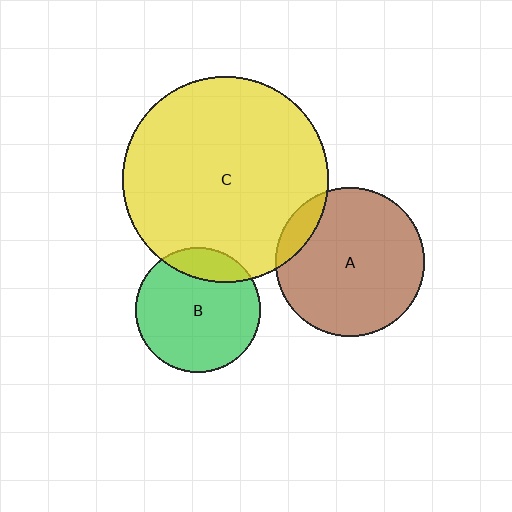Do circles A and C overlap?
Yes.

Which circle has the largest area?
Circle C (yellow).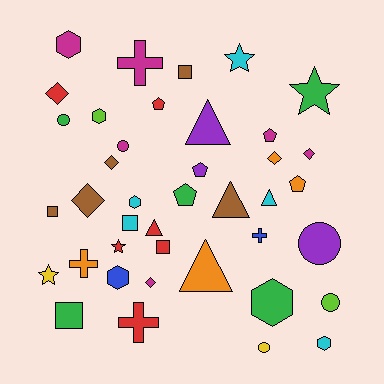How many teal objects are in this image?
There are no teal objects.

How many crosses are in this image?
There are 4 crosses.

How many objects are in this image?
There are 40 objects.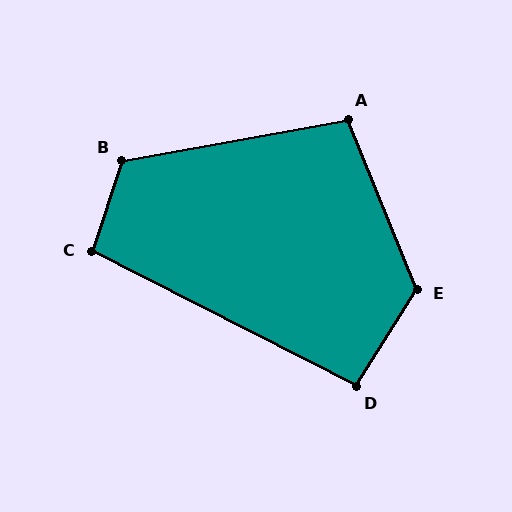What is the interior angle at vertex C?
Approximately 99 degrees (obtuse).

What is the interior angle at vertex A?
Approximately 102 degrees (obtuse).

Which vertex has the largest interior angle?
E, at approximately 126 degrees.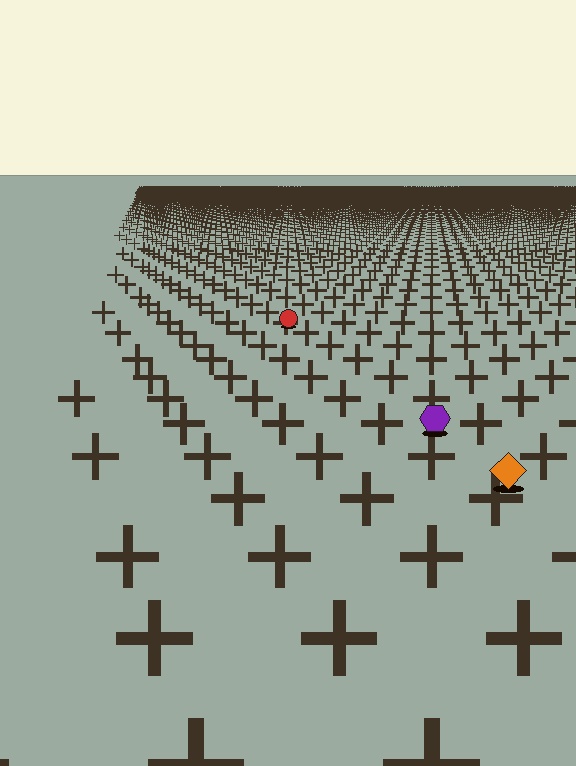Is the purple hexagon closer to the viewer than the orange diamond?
No. The orange diamond is closer — you can tell from the texture gradient: the ground texture is coarser near it.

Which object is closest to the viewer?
The orange diamond is closest. The texture marks near it are larger and more spread out.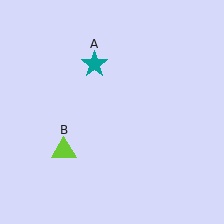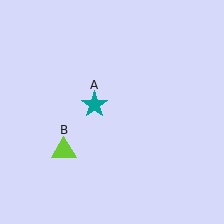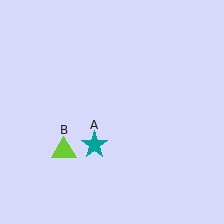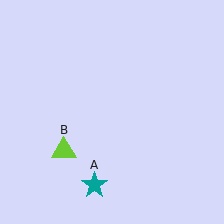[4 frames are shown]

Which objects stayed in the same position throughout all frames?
Lime triangle (object B) remained stationary.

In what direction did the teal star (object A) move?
The teal star (object A) moved down.